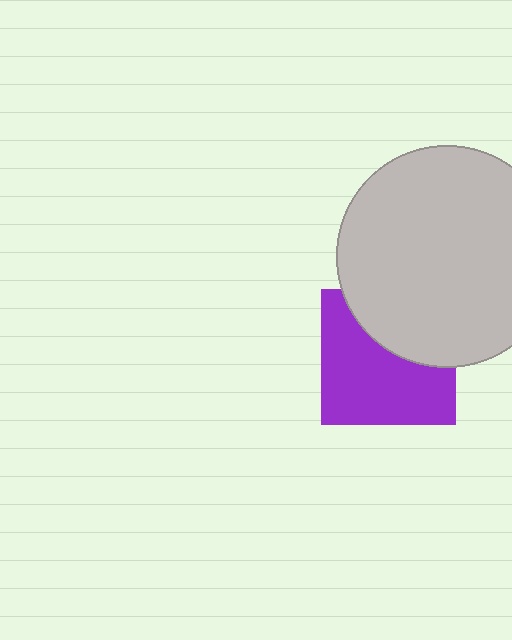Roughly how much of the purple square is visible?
About half of it is visible (roughly 63%).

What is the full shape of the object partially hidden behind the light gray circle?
The partially hidden object is a purple square.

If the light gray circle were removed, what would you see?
You would see the complete purple square.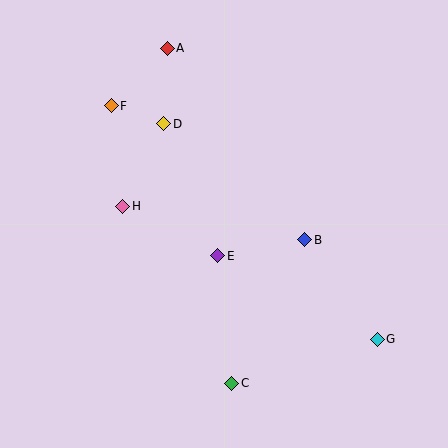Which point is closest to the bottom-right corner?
Point G is closest to the bottom-right corner.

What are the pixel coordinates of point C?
Point C is at (232, 383).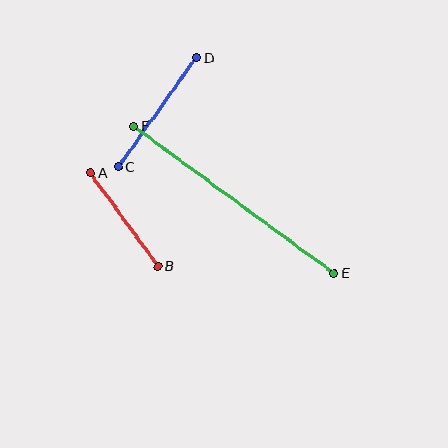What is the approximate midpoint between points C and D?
The midpoint is at approximately (157, 112) pixels.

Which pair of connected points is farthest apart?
Points E and F are farthest apart.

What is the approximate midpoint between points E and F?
The midpoint is at approximately (234, 200) pixels.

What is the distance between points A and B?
The distance is approximately 116 pixels.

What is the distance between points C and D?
The distance is approximately 134 pixels.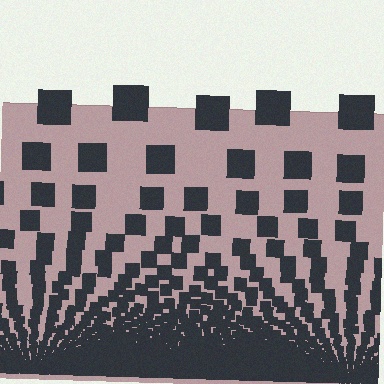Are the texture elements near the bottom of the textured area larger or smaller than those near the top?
Smaller. The gradient is inverted — elements near the bottom are smaller and denser.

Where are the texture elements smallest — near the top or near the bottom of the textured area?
Near the bottom.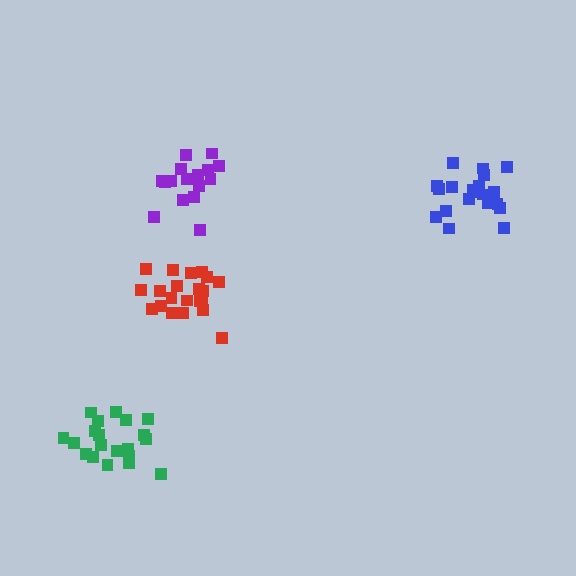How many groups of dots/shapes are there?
There are 4 groups.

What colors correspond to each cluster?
The clusters are colored: blue, purple, green, red.